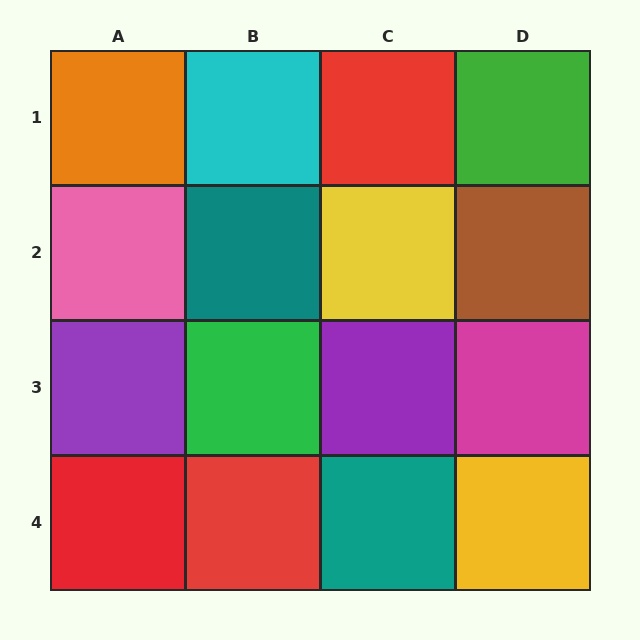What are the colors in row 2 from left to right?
Pink, teal, yellow, brown.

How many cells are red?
3 cells are red.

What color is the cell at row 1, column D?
Green.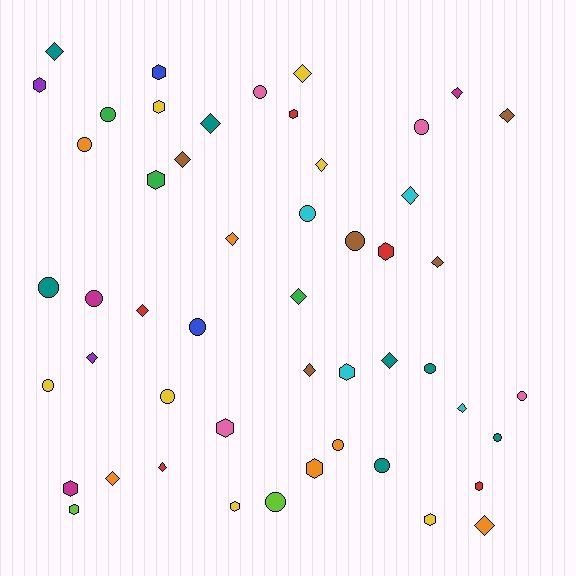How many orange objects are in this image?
There are 6 orange objects.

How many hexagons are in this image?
There are 14 hexagons.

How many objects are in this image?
There are 50 objects.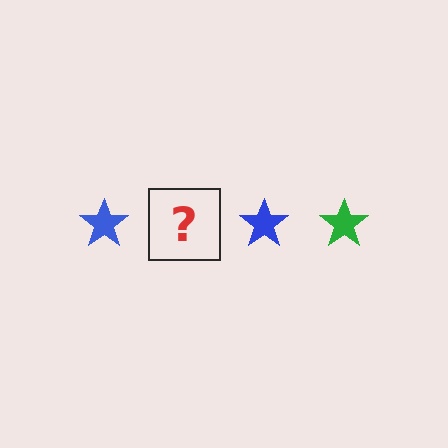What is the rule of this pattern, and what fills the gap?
The rule is that the pattern cycles through blue, green stars. The gap should be filled with a green star.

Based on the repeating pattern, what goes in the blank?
The blank should be a green star.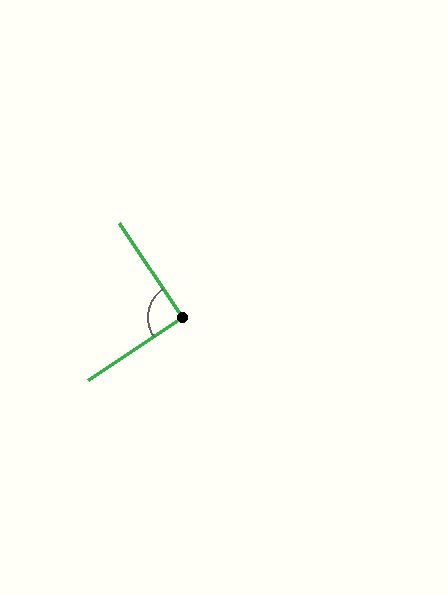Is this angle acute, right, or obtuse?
It is approximately a right angle.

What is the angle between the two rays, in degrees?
Approximately 90 degrees.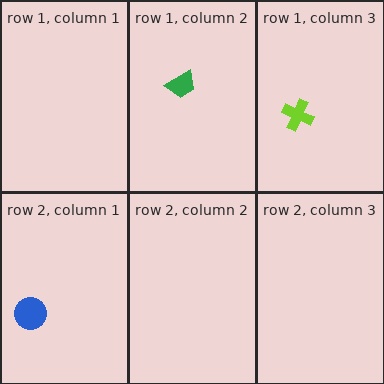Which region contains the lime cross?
The row 1, column 3 region.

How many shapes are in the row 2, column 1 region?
1.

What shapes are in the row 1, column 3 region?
The lime cross.